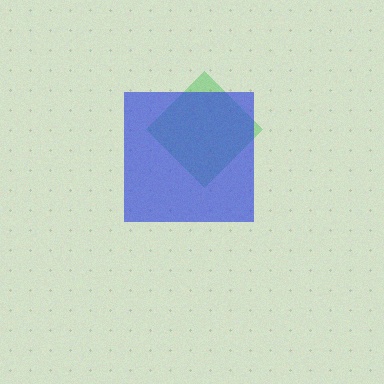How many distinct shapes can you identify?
There are 2 distinct shapes: a green diamond, a blue square.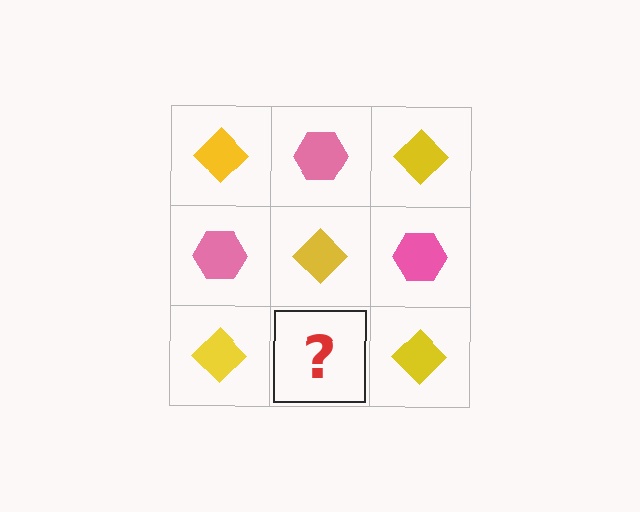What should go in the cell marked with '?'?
The missing cell should contain a pink hexagon.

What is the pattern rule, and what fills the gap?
The rule is that it alternates yellow diamond and pink hexagon in a checkerboard pattern. The gap should be filled with a pink hexagon.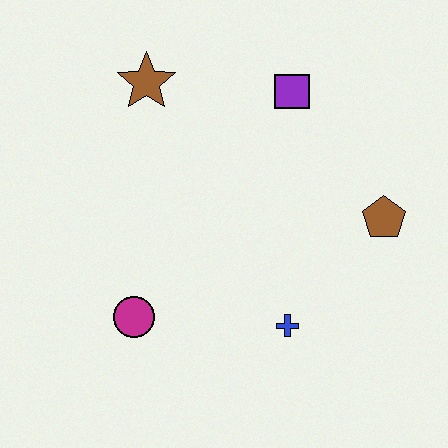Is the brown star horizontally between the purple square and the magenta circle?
Yes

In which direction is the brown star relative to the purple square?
The brown star is to the left of the purple square.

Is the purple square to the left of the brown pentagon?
Yes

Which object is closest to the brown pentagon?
The blue cross is closest to the brown pentagon.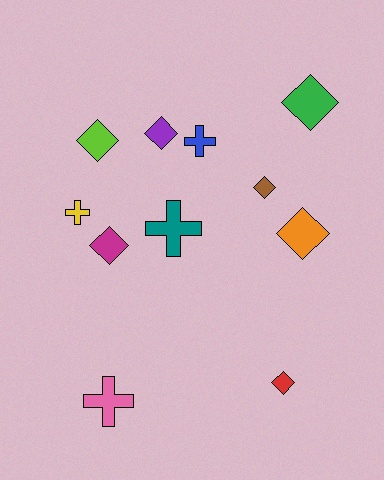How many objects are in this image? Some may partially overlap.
There are 11 objects.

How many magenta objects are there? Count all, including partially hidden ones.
There is 1 magenta object.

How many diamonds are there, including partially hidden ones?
There are 7 diamonds.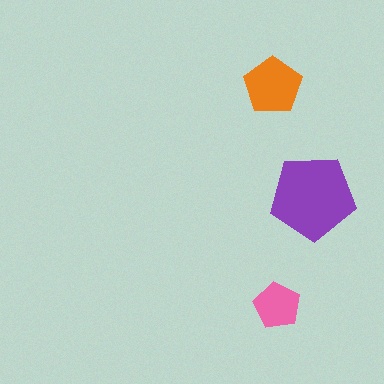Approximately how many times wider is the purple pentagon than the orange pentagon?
About 1.5 times wider.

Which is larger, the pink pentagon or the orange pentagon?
The orange one.